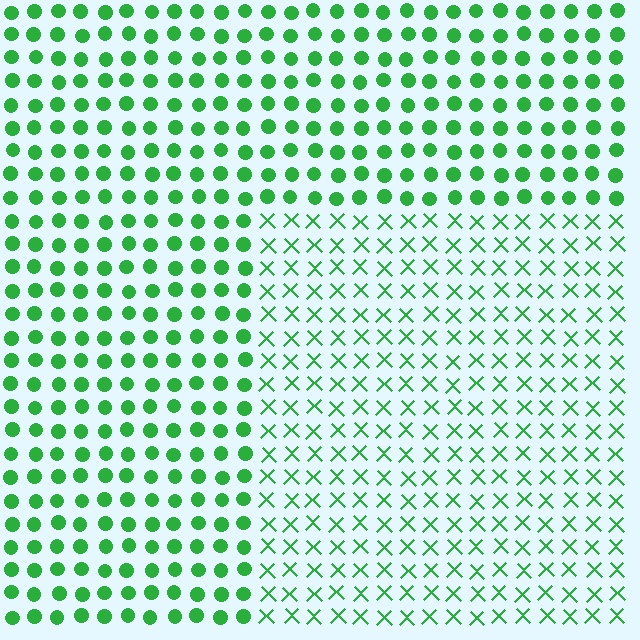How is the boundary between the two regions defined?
The boundary is defined by a change in element shape: X marks inside vs. circles outside. All elements share the same color and spacing.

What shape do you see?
I see a rectangle.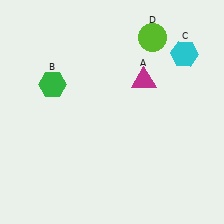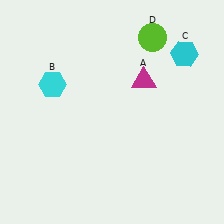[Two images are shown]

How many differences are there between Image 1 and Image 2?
There is 1 difference between the two images.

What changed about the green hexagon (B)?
In Image 1, B is green. In Image 2, it changed to cyan.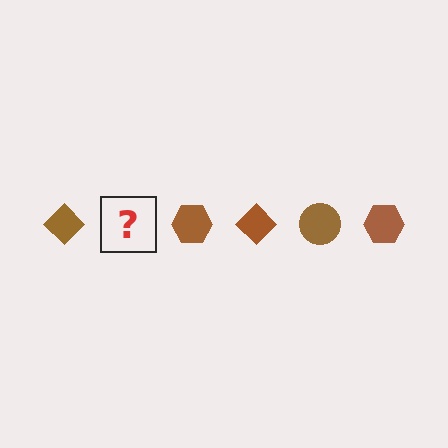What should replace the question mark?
The question mark should be replaced with a brown circle.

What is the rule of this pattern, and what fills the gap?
The rule is that the pattern cycles through diamond, circle, hexagon shapes in brown. The gap should be filled with a brown circle.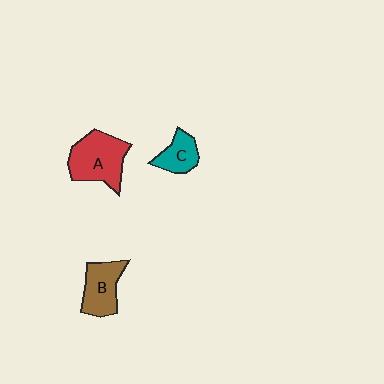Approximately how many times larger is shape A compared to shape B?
Approximately 1.4 times.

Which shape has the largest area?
Shape A (red).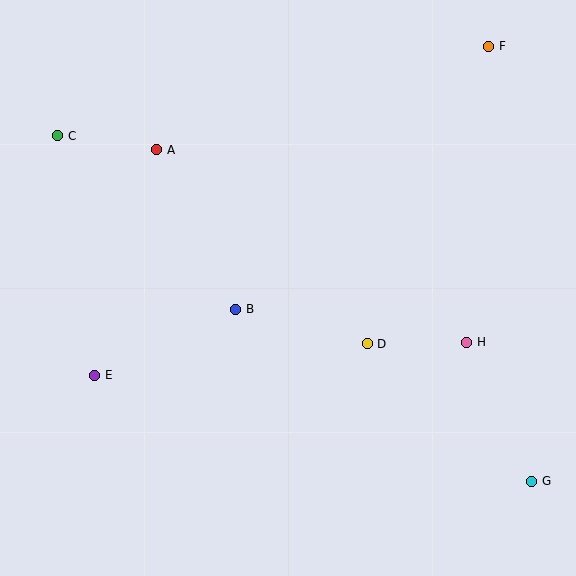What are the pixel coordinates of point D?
Point D is at (367, 344).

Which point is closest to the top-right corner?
Point F is closest to the top-right corner.